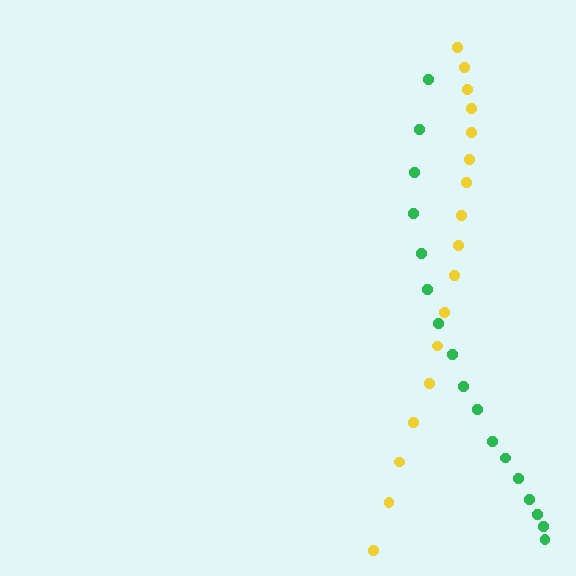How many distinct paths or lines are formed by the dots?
There are 2 distinct paths.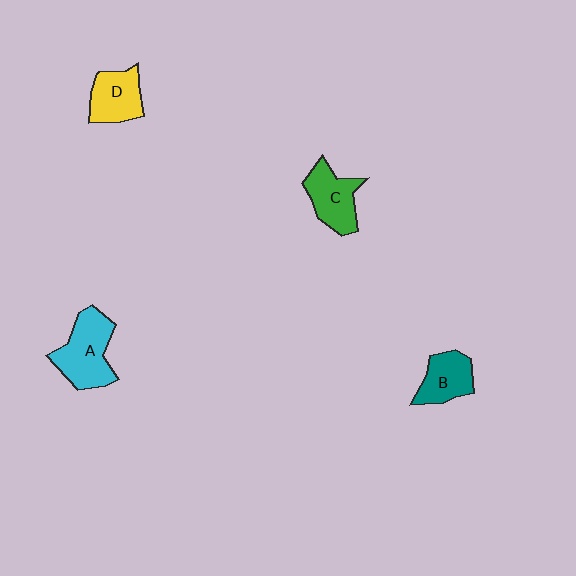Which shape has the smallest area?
Shape B (teal).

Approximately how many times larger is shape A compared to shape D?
Approximately 1.4 times.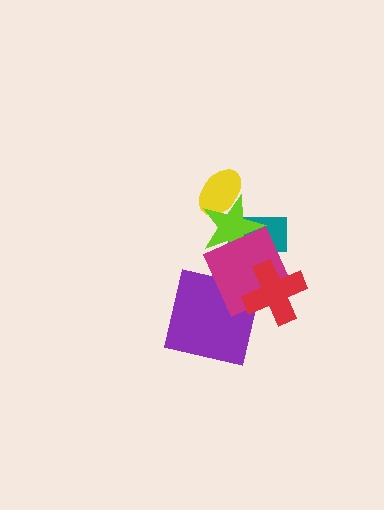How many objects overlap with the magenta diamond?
4 objects overlap with the magenta diamond.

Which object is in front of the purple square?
The magenta diamond is in front of the purple square.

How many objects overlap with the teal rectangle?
2 objects overlap with the teal rectangle.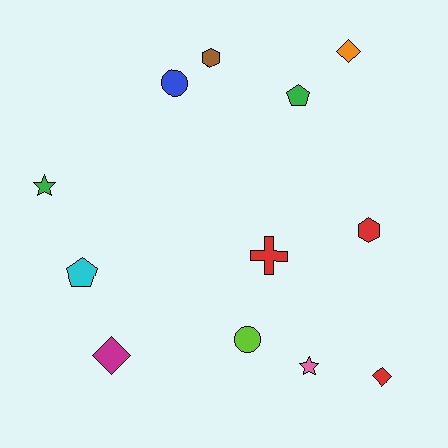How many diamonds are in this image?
There are 3 diamonds.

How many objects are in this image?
There are 12 objects.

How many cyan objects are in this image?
There is 1 cyan object.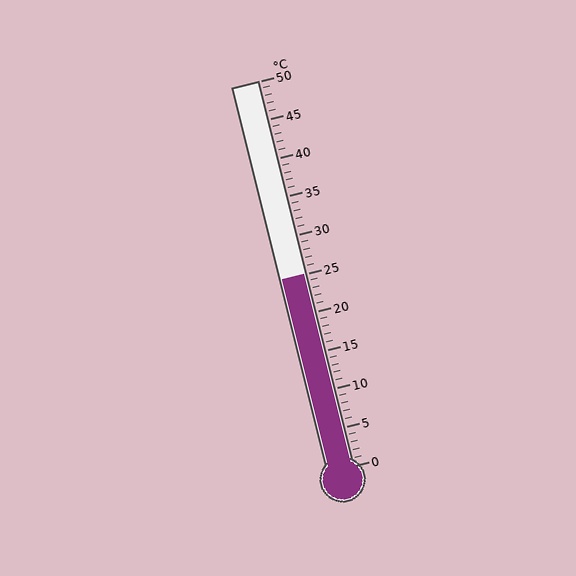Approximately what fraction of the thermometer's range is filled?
The thermometer is filled to approximately 50% of its range.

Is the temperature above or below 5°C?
The temperature is above 5°C.